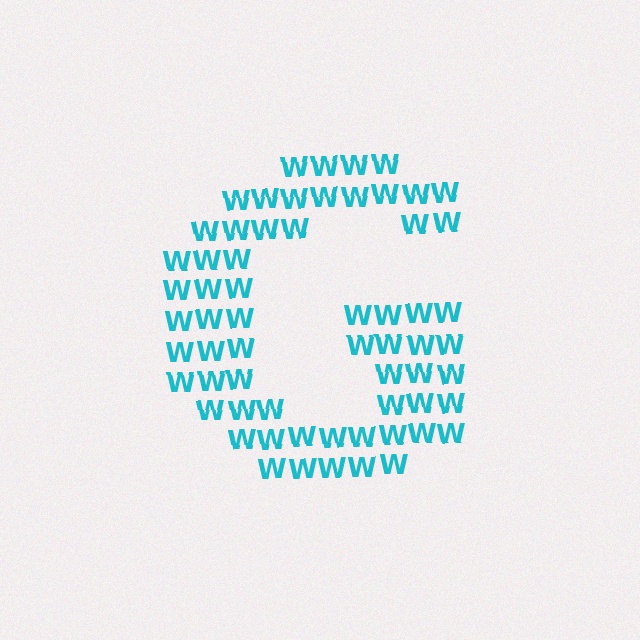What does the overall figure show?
The overall figure shows the letter G.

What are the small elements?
The small elements are letter W's.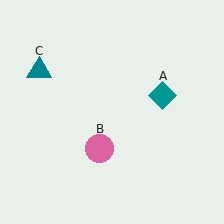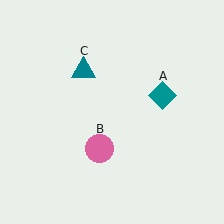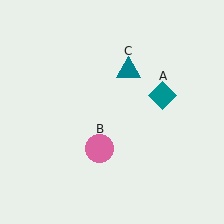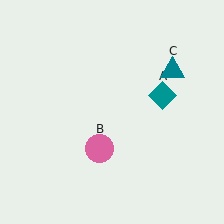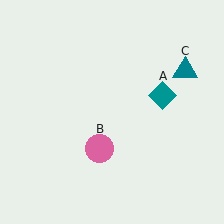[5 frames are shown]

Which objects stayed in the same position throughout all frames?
Teal diamond (object A) and pink circle (object B) remained stationary.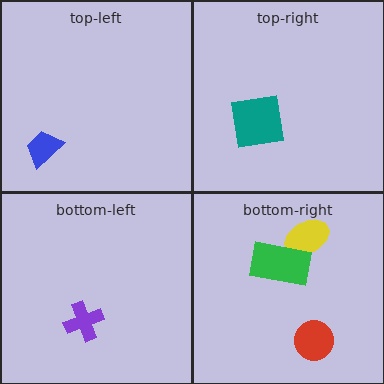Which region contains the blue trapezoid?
The top-left region.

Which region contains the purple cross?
The bottom-left region.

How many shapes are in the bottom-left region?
1.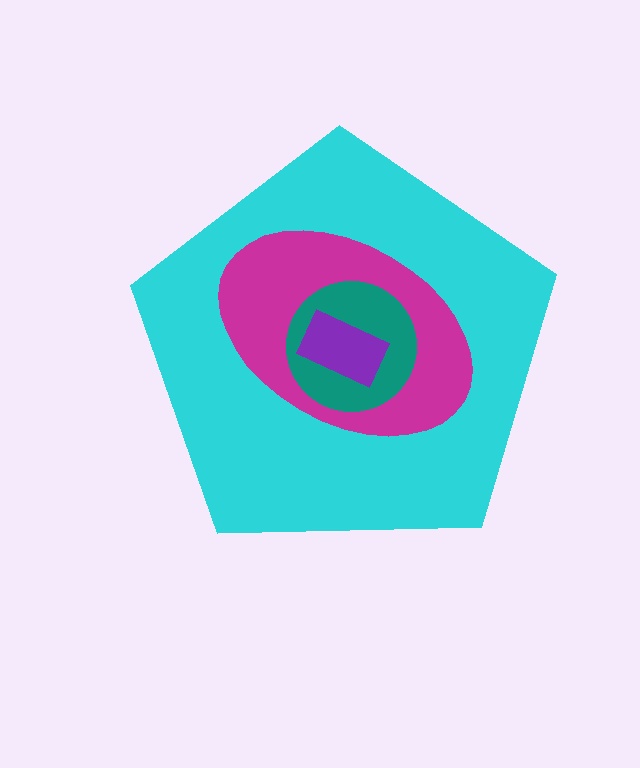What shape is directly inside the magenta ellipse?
The teal circle.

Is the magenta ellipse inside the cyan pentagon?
Yes.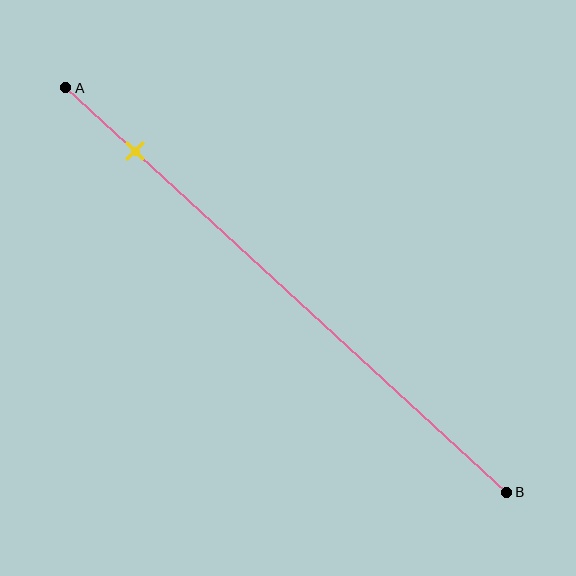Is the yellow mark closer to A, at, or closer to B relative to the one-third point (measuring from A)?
The yellow mark is closer to point A than the one-third point of segment AB.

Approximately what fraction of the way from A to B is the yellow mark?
The yellow mark is approximately 15% of the way from A to B.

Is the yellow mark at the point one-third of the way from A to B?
No, the mark is at about 15% from A, not at the 33% one-third point.